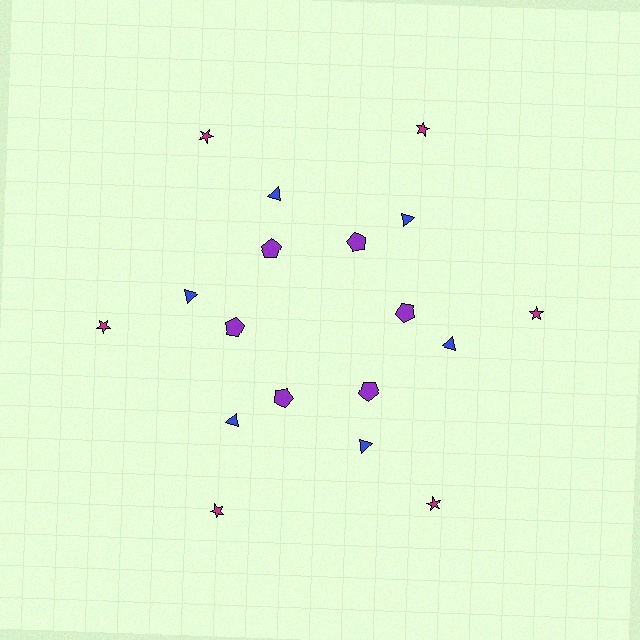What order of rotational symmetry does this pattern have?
This pattern has 6-fold rotational symmetry.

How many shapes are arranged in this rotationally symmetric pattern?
There are 18 shapes, arranged in 6 groups of 3.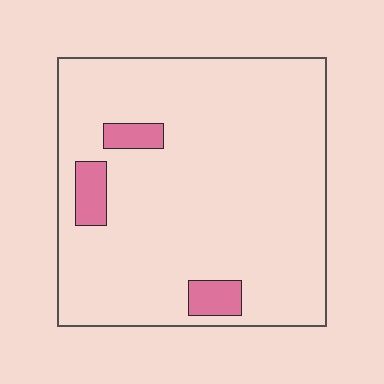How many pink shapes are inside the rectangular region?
3.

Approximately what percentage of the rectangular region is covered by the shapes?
Approximately 10%.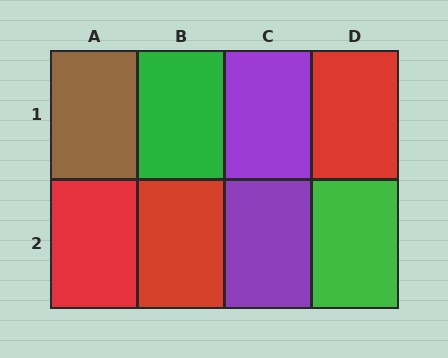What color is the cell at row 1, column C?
Purple.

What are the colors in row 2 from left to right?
Red, red, purple, green.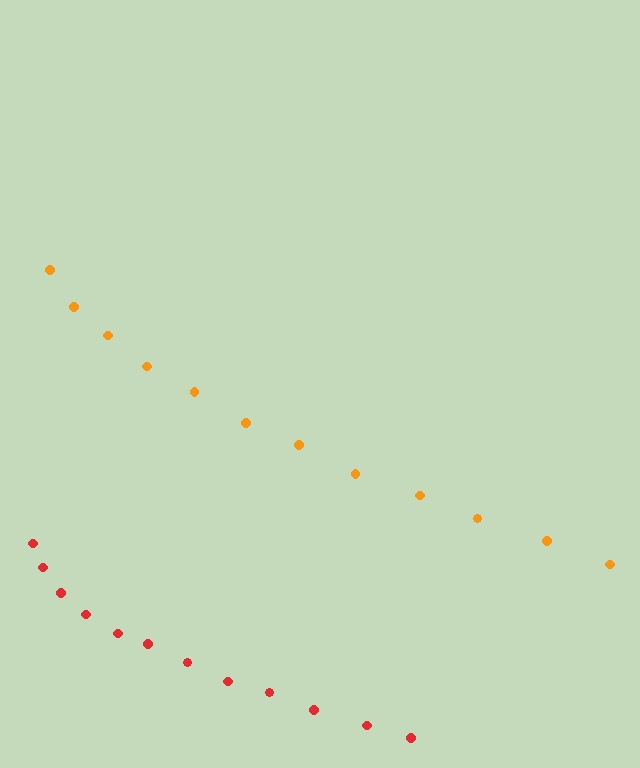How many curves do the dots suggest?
There are 2 distinct paths.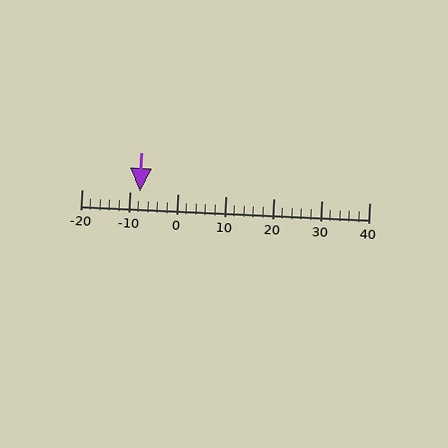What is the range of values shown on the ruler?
The ruler shows values from -20 to 40.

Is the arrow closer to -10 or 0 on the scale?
The arrow is closer to -10.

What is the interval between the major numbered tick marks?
The major tick marks are spaced 10 units apart.